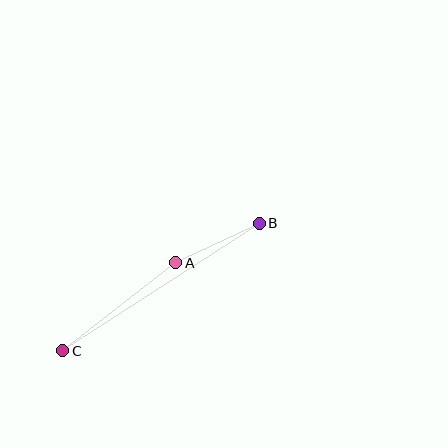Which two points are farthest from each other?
Points B and C are farthest from each other.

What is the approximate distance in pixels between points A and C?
The distance between A and C is approximately 143 pixels.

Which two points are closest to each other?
Points A and B are closest to each other.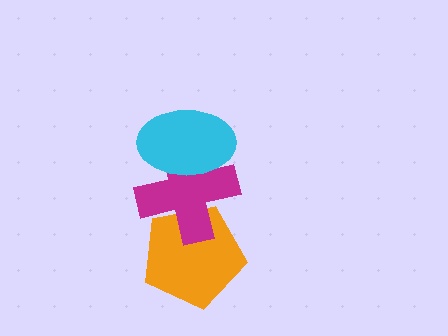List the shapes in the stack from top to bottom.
From top to bottom: the cyan ellipse, the magenta cross, the orange pentagon.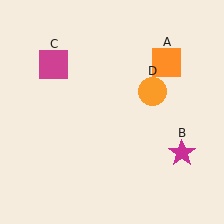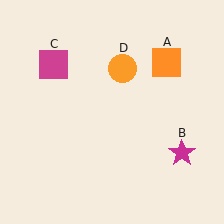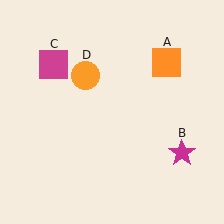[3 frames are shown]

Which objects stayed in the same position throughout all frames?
Orange square (object A) and magenta star (object B) and magenta square (object C) remained stationary.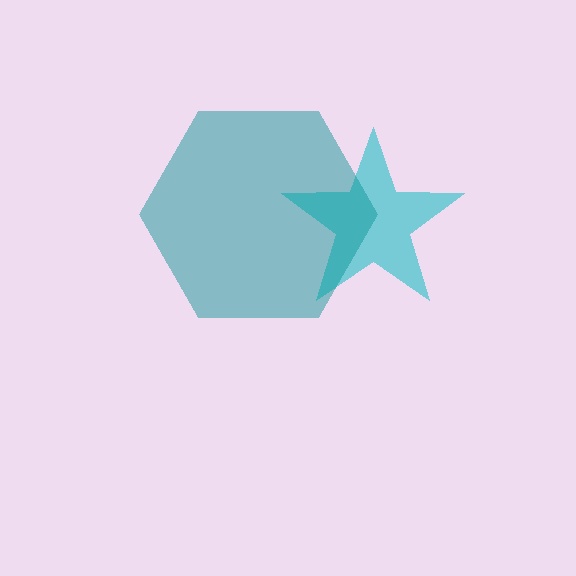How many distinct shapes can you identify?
There are 2 distinct shapes: a cyan star, a teal hexagon.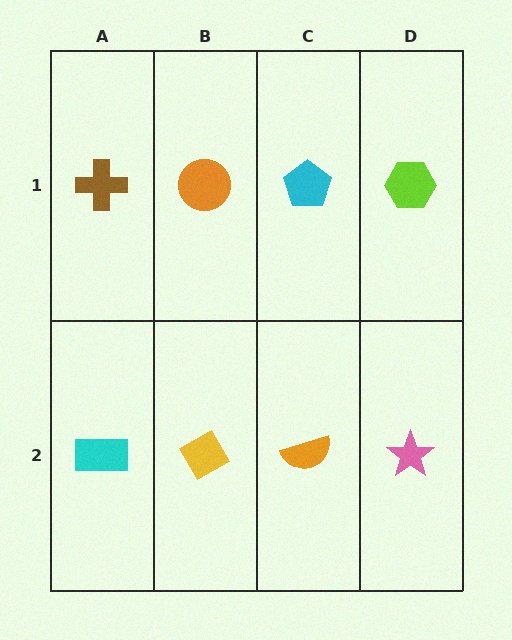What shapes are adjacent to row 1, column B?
A yellow diamond (row 2, column B), a brown cross (row 1, column A), a cyan pentagon (row 1, column C).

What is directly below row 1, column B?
A yellow diamond.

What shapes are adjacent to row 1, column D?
A pink star (row 2, column D), a cyan pentagon (row 1, column C).